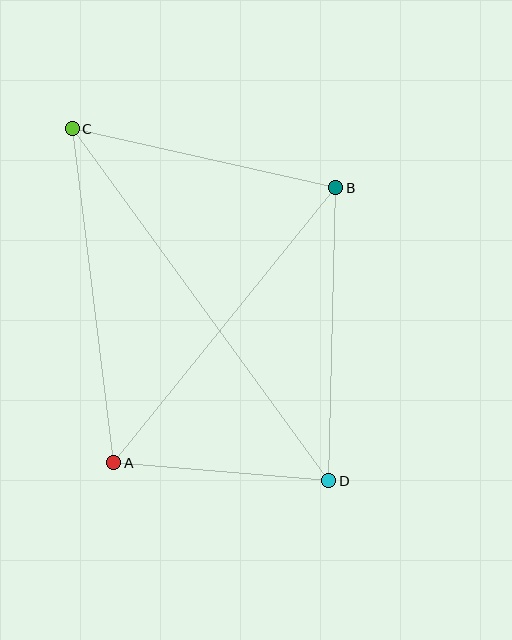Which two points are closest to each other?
Points A and D are closest to each other.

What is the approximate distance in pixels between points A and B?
The distance between A and B is approximately 354 pixels.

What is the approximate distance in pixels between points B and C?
The distance between B and C is approximately 270 pixels.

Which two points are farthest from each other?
Points C and D are farthest from each other.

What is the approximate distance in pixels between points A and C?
The distance between A and C is approximately 337 pixels.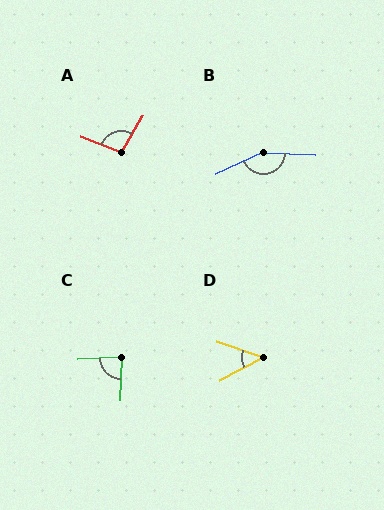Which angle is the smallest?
D, at approximately 46 degrees.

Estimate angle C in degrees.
Approximately 86 degrees.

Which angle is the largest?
B, at approximately 153 degrees.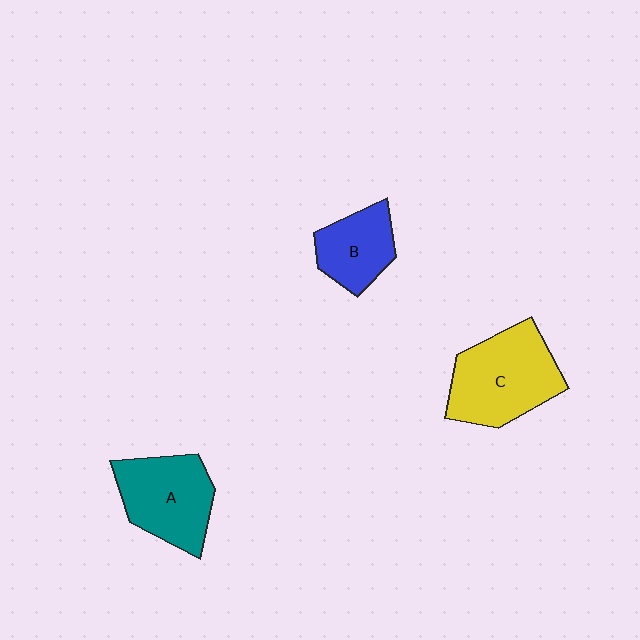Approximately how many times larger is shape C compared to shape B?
Approximately 1.7 times.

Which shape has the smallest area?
Shape B (blue).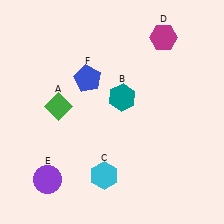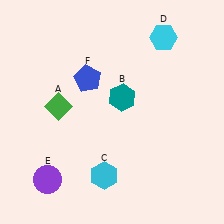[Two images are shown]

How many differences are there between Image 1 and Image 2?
There is 1 difference between the two images.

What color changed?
The hexagon (D) changed from magenta in Image 1 to cyan in Image 2.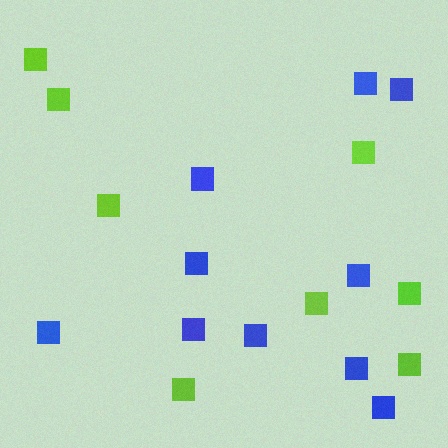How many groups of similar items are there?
There are 2 groups: one group of lime squares (8) and one group of blue squares (10).